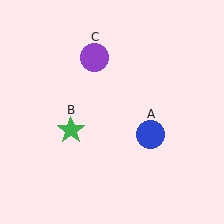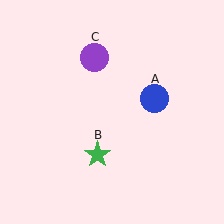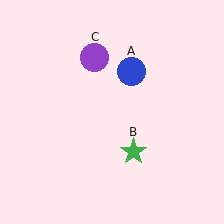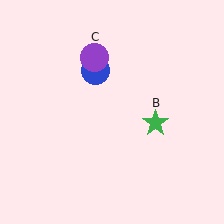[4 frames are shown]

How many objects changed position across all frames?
2 objects changed position: blue circle (object A), green star (object B).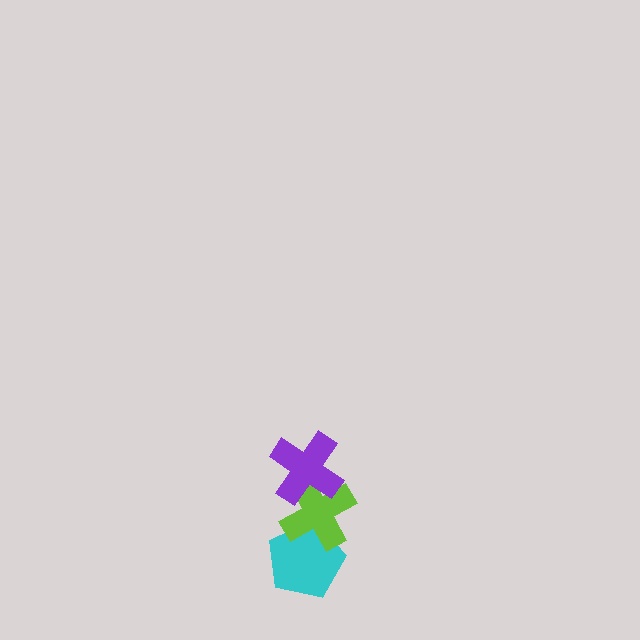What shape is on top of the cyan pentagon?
The lime cross is on top of the cyan pentagon.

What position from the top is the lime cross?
The lime cross is 2nd from the top.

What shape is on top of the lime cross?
The purple cross is on top of the lime cross.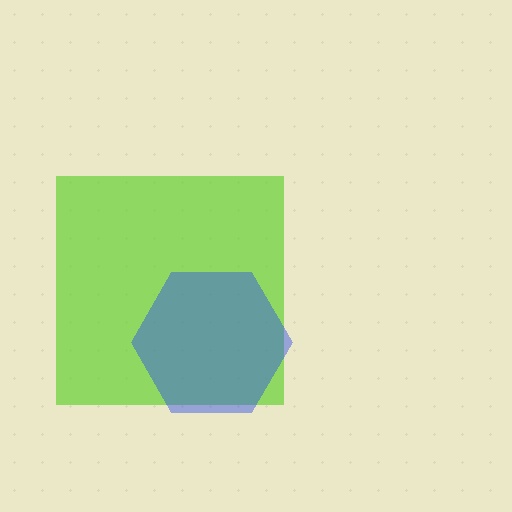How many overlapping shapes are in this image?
There are 2 overlapping shapes in the image.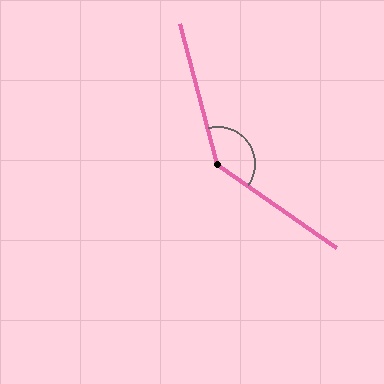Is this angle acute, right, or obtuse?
It is obtuse.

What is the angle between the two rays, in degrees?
Approximately 140 degrees.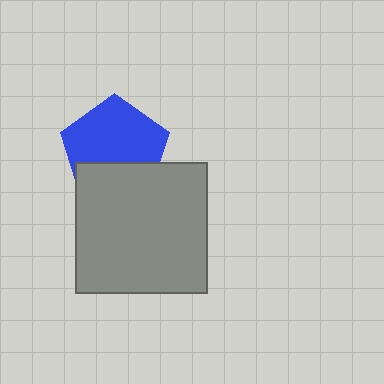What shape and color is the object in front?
The object in front is a gray square.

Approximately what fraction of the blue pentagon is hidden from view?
Roughly 35% of the blue pentagon is hidden behind the gray square.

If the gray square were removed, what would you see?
You would see the complete blue pentagon.